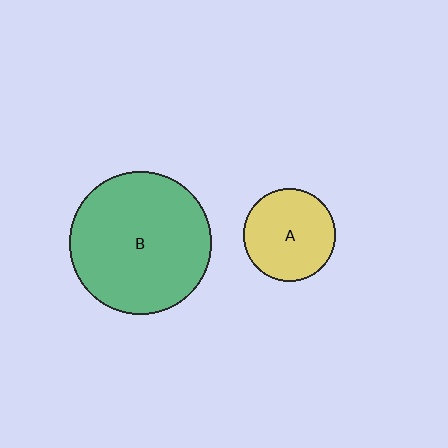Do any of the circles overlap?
No, none of the circles overlap.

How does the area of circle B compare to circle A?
Approximately 2.4 times.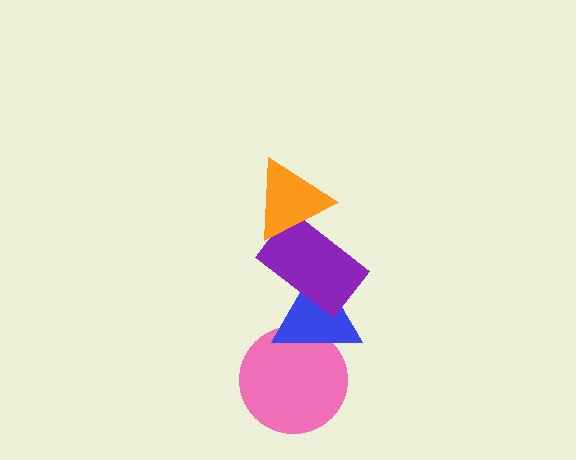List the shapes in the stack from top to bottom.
From top to bottom: the orange triangle, the purple rectangle, the blue triangle, the pink circle.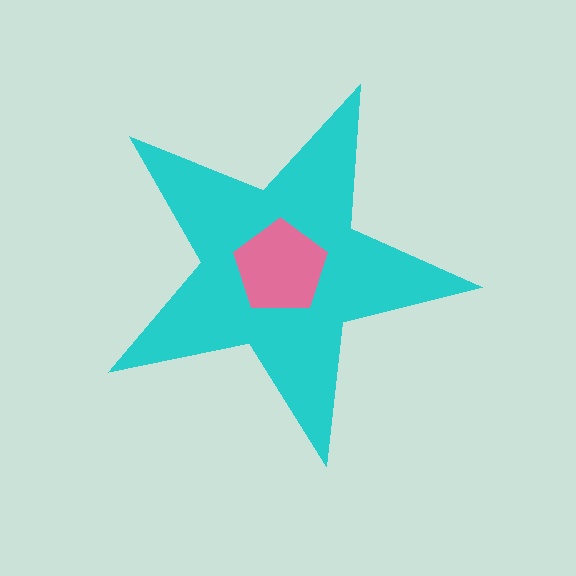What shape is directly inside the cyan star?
The pink pentagon.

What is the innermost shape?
The pink pentagon.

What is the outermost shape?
The cyan star.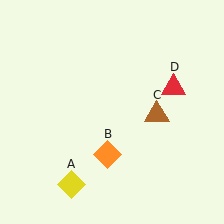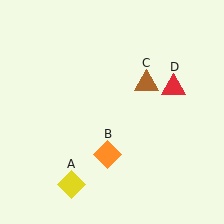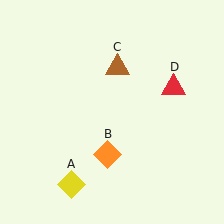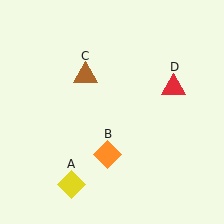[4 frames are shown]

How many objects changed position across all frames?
1 object changed position: brown triangle (object C).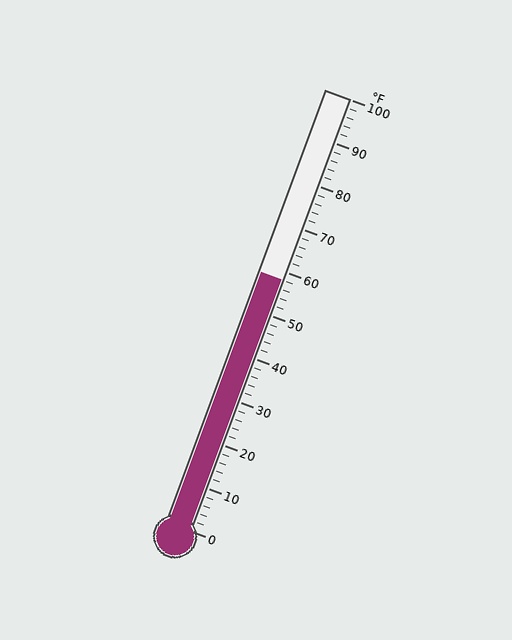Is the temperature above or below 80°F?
The temperature is below 80°F.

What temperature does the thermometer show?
The thermometer shows approximately 58°F.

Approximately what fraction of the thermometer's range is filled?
The thermometer is filled to approximately 60% of its range.